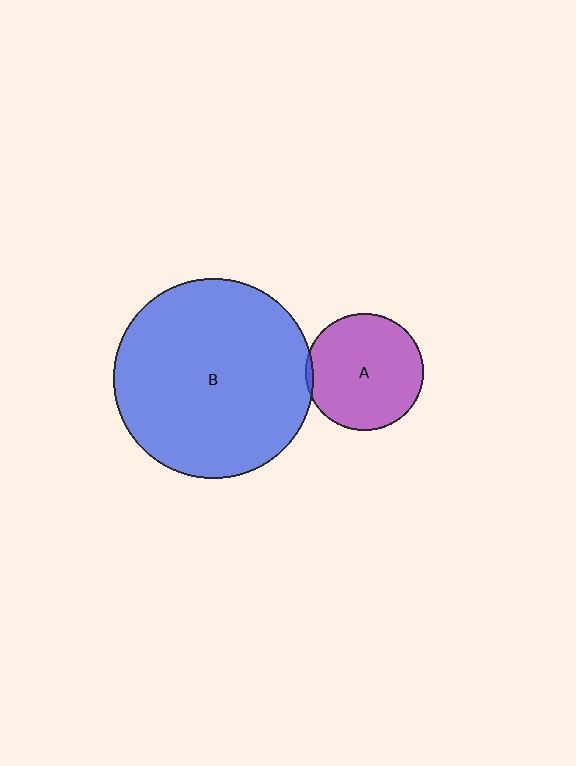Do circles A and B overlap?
Yes.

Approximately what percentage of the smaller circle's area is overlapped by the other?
Approximately 5%.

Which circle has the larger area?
Circle B (blue).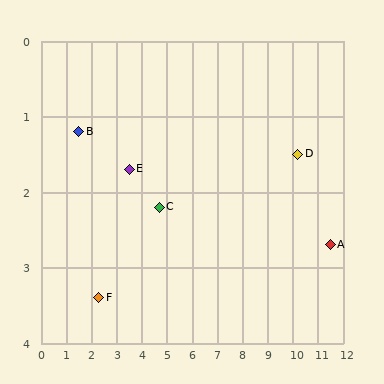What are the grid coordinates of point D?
Point D is at approximately (10.2, 1.5).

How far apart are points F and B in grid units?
Points F and B are about 2.3 grid units apart.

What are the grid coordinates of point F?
Point F is at approximately (2.3, 3.4).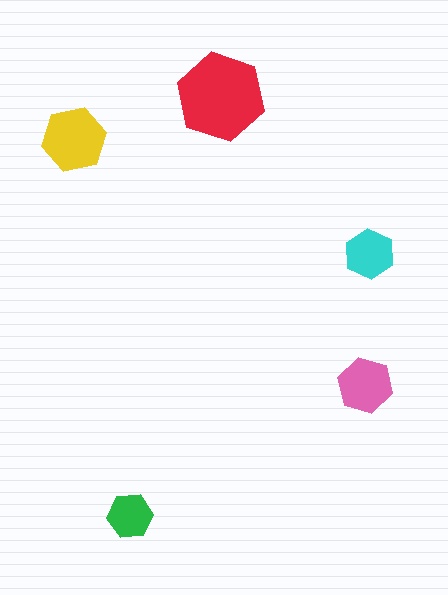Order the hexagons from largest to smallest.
the red one, the yellow one, the pink one, the cyan one, the green one.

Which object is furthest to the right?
The cyan hexagon is rightmost.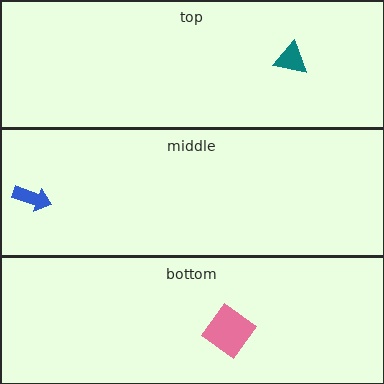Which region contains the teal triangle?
The top region.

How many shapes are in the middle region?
1.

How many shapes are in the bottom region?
1.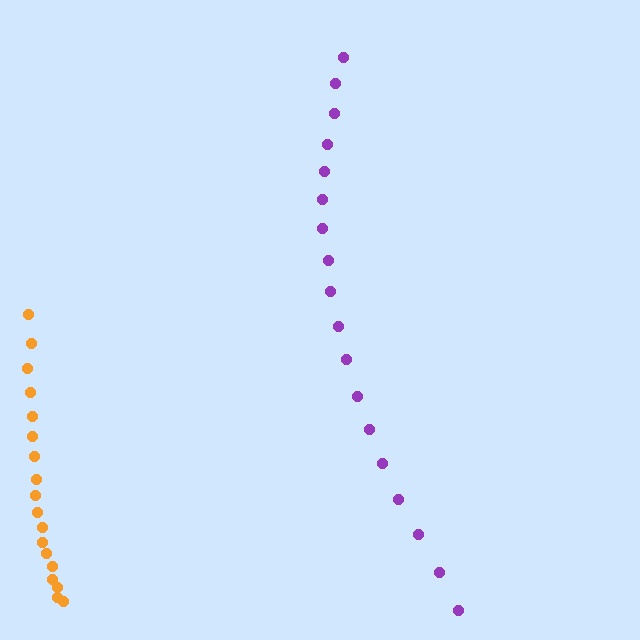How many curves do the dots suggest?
There are 2 distinct paths.